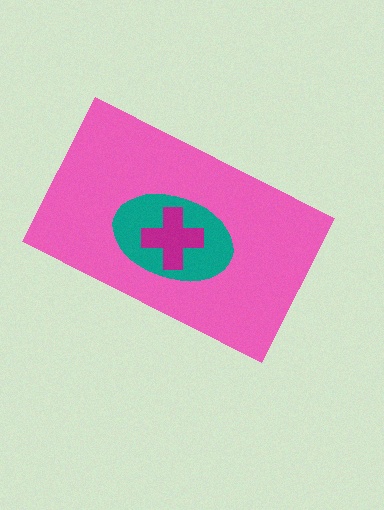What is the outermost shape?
The pink rectangle.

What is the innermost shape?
The magenta cross.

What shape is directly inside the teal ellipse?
The magenta cross.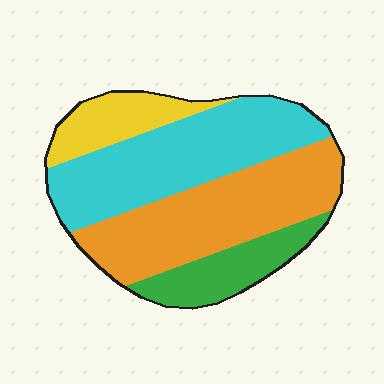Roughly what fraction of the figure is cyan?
Cyan covers roughly 35% of the figure.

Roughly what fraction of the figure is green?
Green takes up less than a sixth of the figure.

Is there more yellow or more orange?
Orange.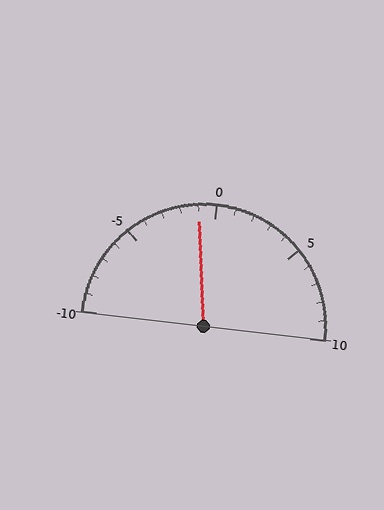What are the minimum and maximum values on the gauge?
The gauge ranges from -10 to 10.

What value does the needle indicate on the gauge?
The needle indicates approximately -1.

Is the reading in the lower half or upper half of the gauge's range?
The reading is in the lower half of the range (-10 to 10).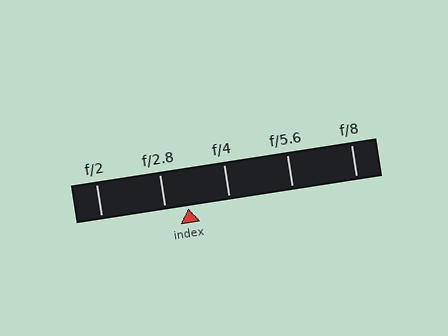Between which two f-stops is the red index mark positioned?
The index mark is between f/2.8 and f/4.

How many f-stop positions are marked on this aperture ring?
There are 5 f-stop positions marked.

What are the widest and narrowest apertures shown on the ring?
The widest aperture shown is f/2 and the narrowest is f/8.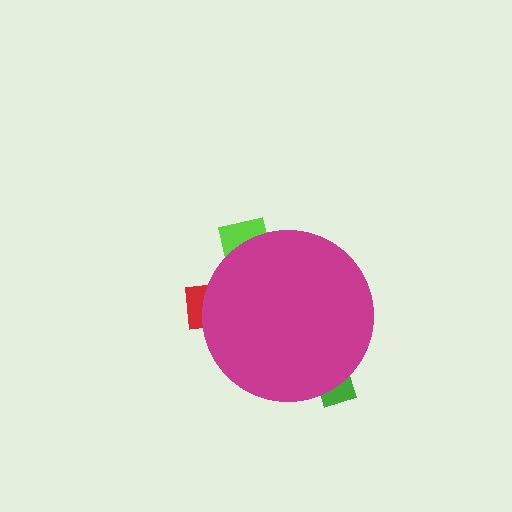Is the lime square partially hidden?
Yes, the lime square is partially hidden behind the magenta circle.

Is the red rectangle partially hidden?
Yes, the red rectangle is partially hidden behind the magenta circle.